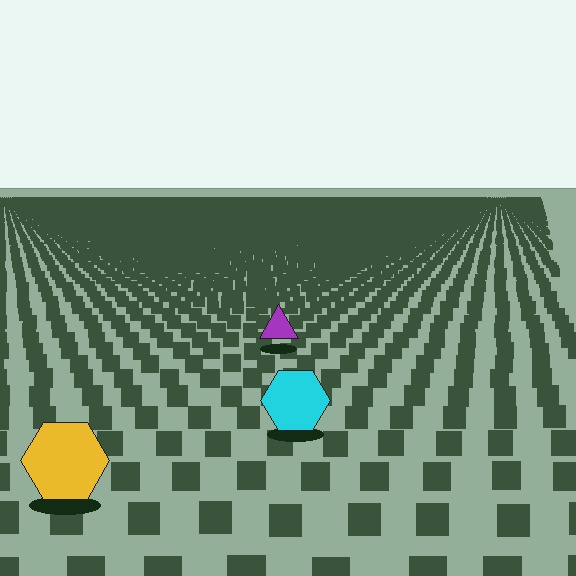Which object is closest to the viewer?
The yellow hexagon is closest. The texture marks near it are larger and more spread out.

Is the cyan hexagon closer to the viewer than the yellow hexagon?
No. The yellow hexagon is closer — you can tell from the texture gradient: the ground texture is coarser near it.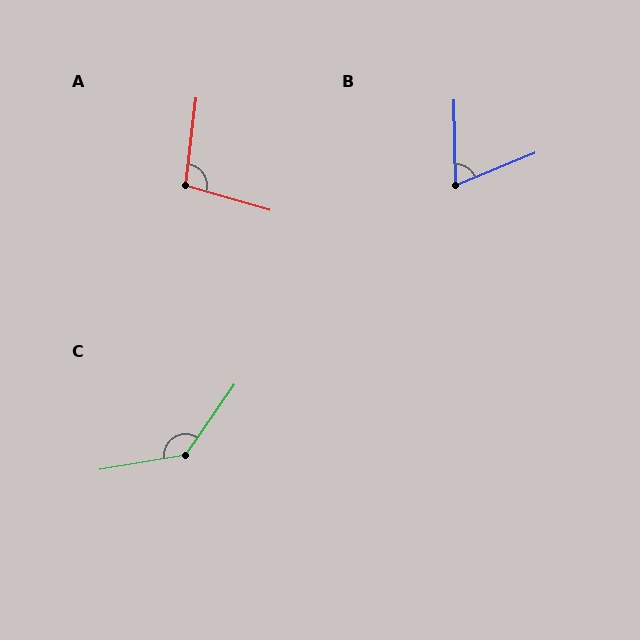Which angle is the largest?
C, at approximately 134 degrees.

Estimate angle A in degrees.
Approximately 99 degrees.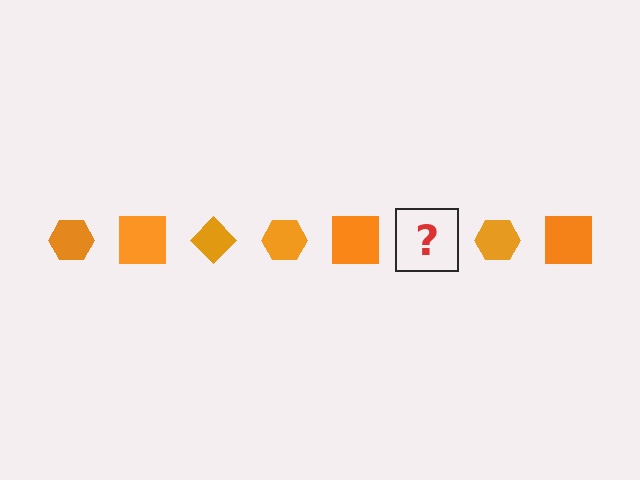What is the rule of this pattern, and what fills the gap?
The rule is that the pattern cycles through hexagon, square, diamond shapes in orange. The gap should be filled with an orange diamond.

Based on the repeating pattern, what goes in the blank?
The blank should be an orange diamond.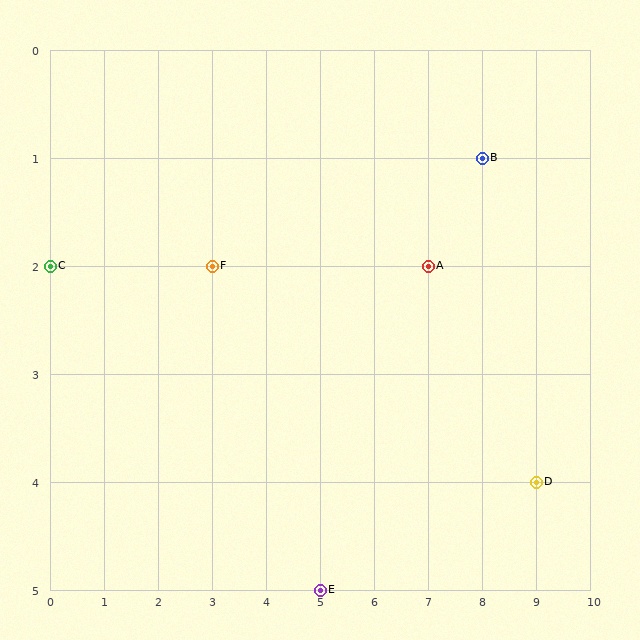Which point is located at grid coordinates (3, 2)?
Point F is at (3, 2).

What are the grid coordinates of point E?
Point E is at grid coordinates (5, 5).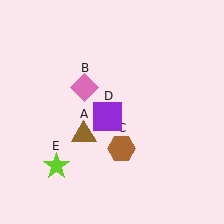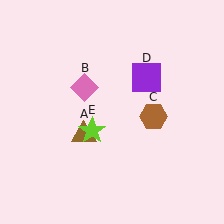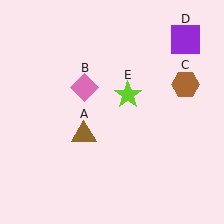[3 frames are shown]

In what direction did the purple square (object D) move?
The purple square (object D) moved up and to the right.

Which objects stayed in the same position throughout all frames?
Brown triangle (object A) and pink diamond (object B) remained stationary.